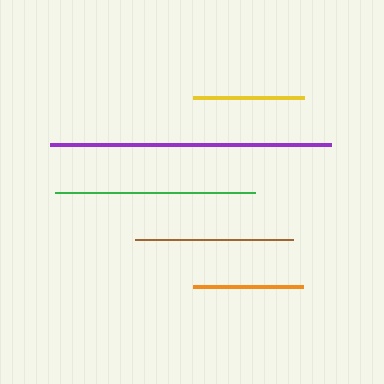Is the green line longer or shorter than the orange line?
The green line is longer than the orange line.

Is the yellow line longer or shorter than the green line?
The green line is longer than the yellow line.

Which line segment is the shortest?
The orange line is the shortest at approximately 111 pixels.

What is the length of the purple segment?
The purple segment is approximately 281 pixels long.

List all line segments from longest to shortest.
From longest to shortest: purple, green, brown, yellow, orange.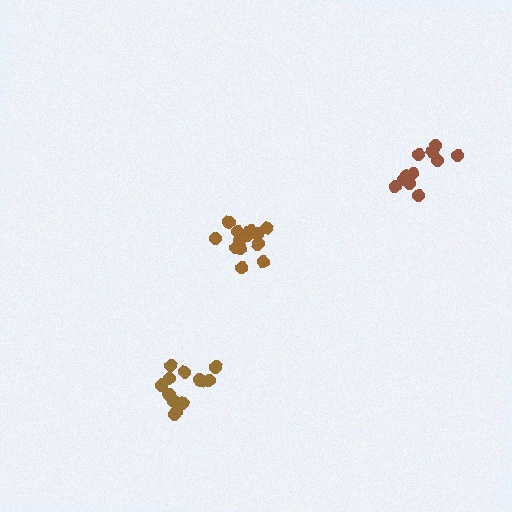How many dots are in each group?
Group 1: 13 dots, Group 2: 14 dots, Group 3: 11 dots (38 total).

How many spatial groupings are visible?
There are 3 spatial groupings.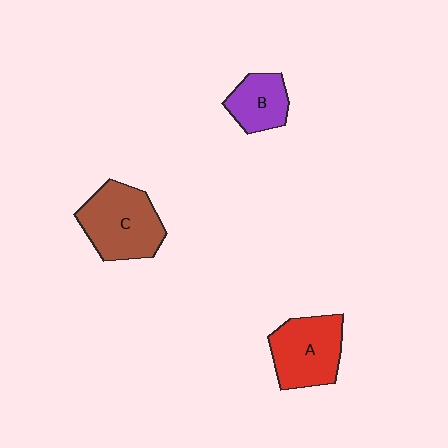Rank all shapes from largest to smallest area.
From largest to smallest: C (brown), A (red), B (purple).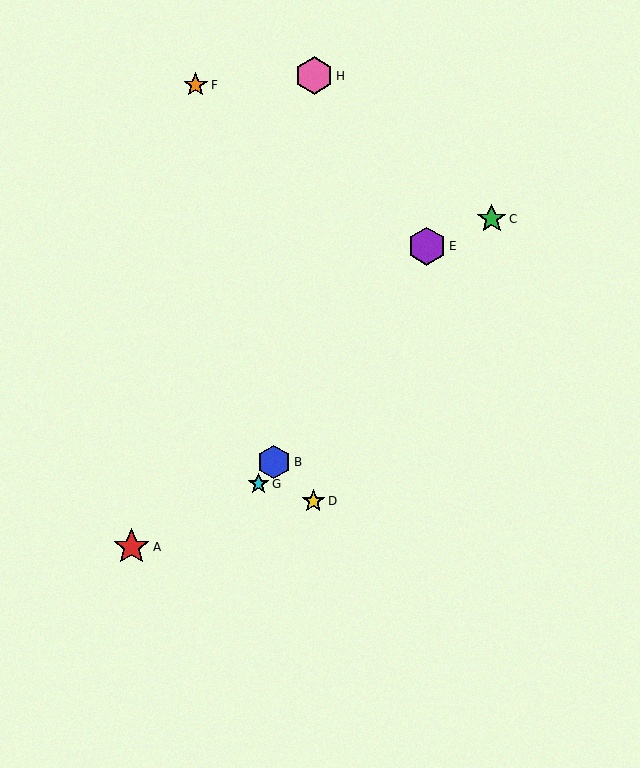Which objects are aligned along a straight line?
Objects B, E, G are aligned along a straight line.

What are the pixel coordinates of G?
Object G is at (258, 484).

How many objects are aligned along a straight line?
3 objects (B, E, G) are aligned along a straight line.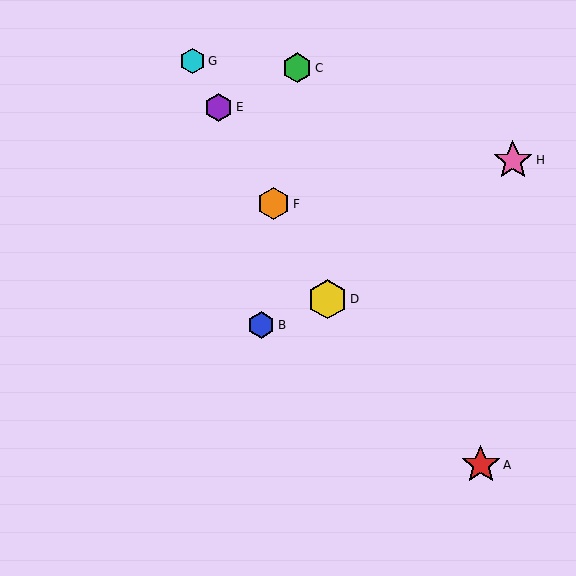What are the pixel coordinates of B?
Object B is at (261, 325).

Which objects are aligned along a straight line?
Objects D, E, F, G are aligned along a straight line.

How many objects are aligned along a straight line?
4 objects (D, E, F, G) are aligned along a straight line.